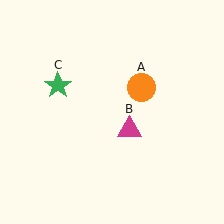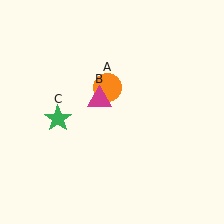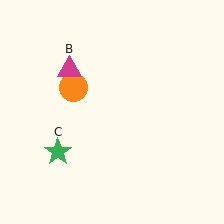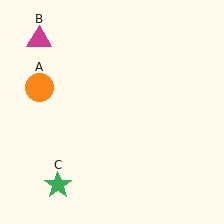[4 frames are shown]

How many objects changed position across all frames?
3 objects changed position: orange circle (object A), magenta triangle (object B), green star (object C).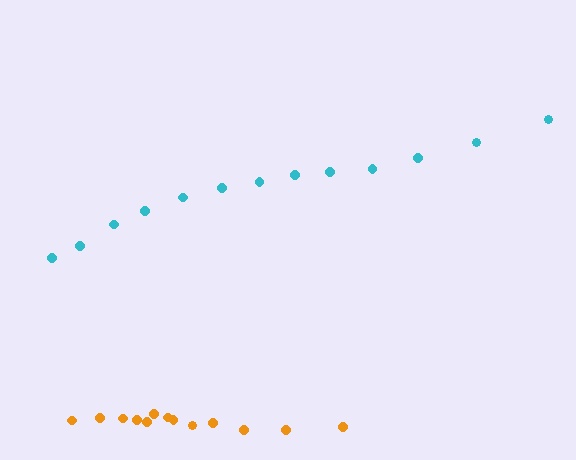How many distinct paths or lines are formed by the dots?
There are 2 distinct paths.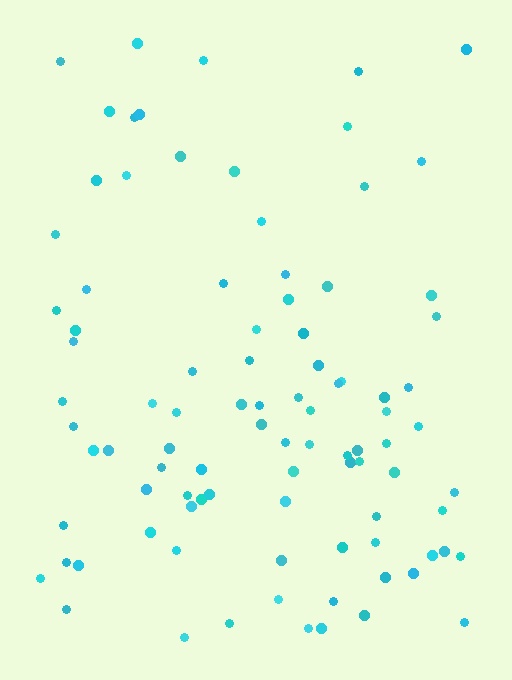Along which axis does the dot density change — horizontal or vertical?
Vertical.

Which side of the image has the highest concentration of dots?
The bottom.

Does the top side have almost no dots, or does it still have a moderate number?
Still a moderate number, just noticeably fewer than the bottom.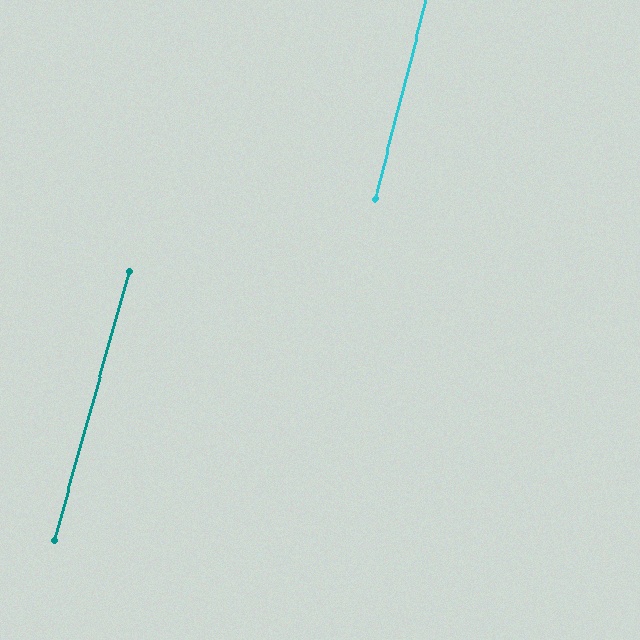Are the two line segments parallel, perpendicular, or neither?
Parallel — their directions differ by only 0.9°.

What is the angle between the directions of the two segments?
Approximately 1 degree.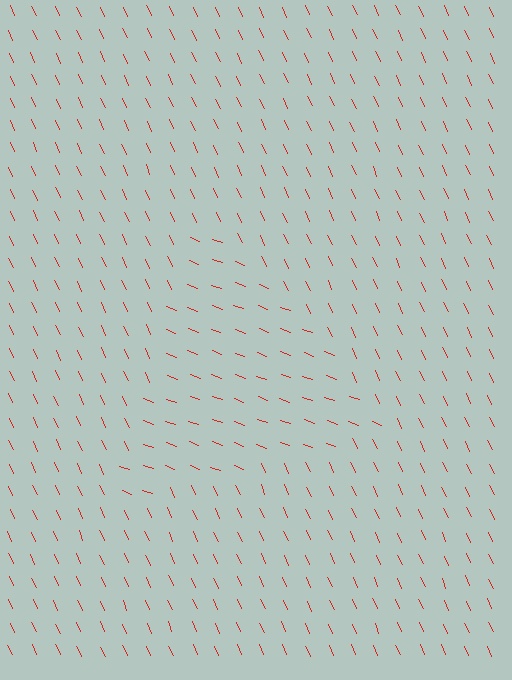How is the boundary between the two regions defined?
The boundary is defined purely by a change in line orientation (approximately 45 degrees difference). All lines are the same color and thickness.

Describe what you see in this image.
The image is filled with small red line segments. A triangle region in the image has lines oriented differently from the surrounding lines, creating a visible texture boundary.